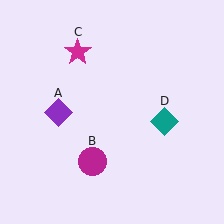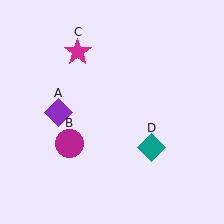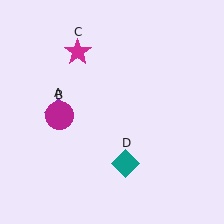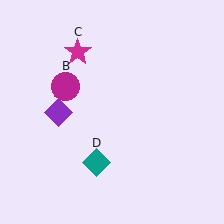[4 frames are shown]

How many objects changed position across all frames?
2 objects changed position: magenta circle (object B), teal diamond (object D).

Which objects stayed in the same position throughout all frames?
Purple diamond (object A) and magenta star (object C) remained stationary.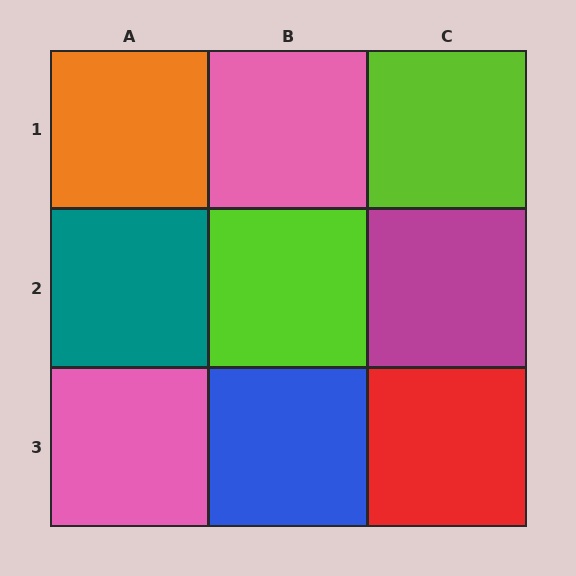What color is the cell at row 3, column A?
Pink.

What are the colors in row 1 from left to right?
Orange, pink, lime.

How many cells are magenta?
1 cell is magenta.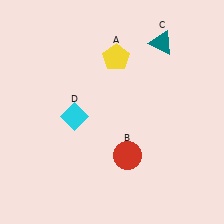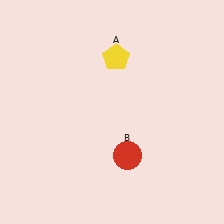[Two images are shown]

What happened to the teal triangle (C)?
The teal triangle (C) was removed in Image 2. It was in the top-right area of Image 1.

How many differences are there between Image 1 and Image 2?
There are 2 differences between the two images.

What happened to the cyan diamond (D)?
The cyan diamond (D) was removed in Image 2. It was in the bottom-left area of Image 1.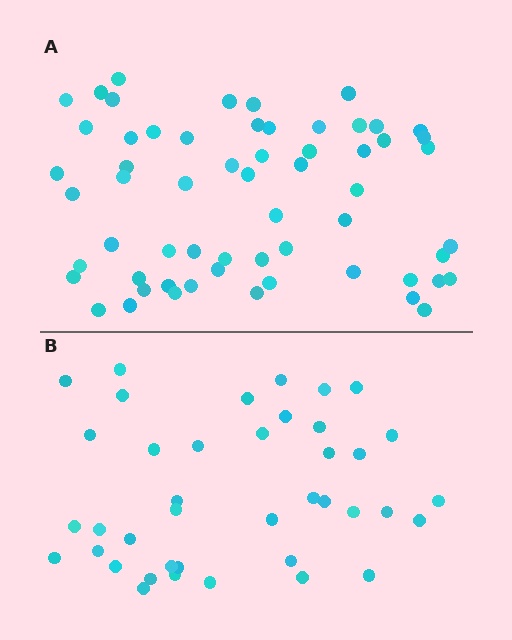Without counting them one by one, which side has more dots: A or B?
Region A (the top region) has more dots.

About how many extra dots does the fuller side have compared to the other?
Region A has approximately 20 more dots than region B.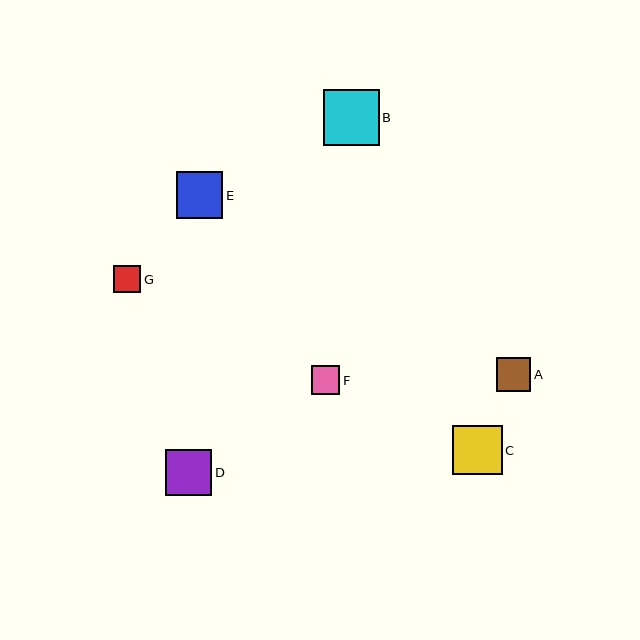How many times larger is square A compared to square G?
Square A is approximately 1.2 times the size of square G.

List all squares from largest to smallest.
From largest to smallest: B, C, E, D, A, F, G.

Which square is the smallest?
Square G is the smallest with a size of approximately 27 pixels.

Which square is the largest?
Square B is the largest with a size of approximately 56 pixels.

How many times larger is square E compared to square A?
Square E is approximately 1.4 times the size of square A.